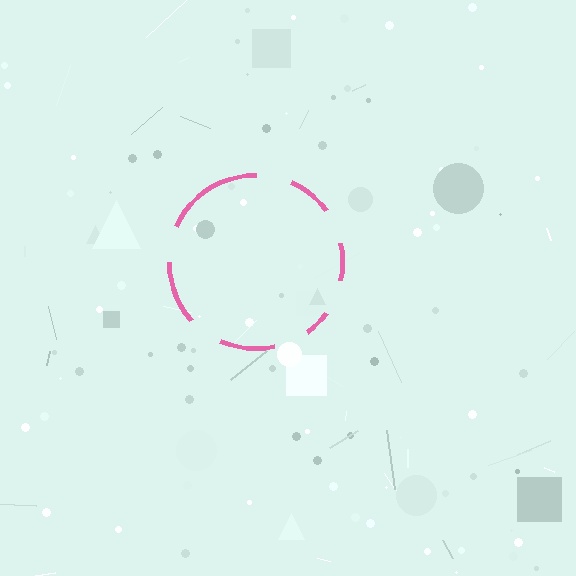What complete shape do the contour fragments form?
The contour fragments form a circle.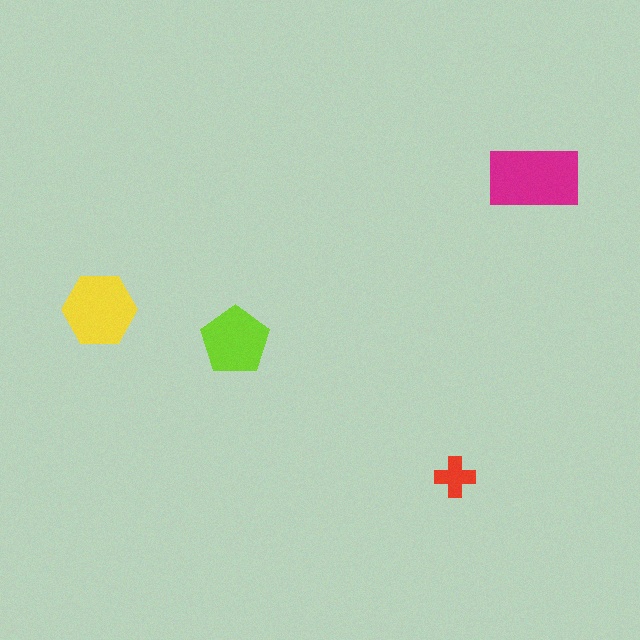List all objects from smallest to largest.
The red cross, the lime pentagon, the yellow hexagon, the magenta rectangle.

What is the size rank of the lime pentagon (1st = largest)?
3rd.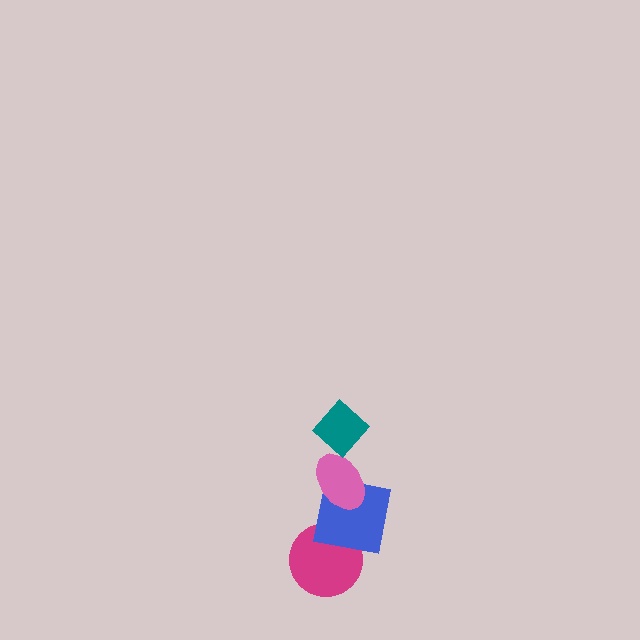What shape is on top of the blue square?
The pink ellipse is on top of the blue square.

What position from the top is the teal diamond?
The teal diamond is 1st from the top.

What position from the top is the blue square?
The blue square is 3rd from the top.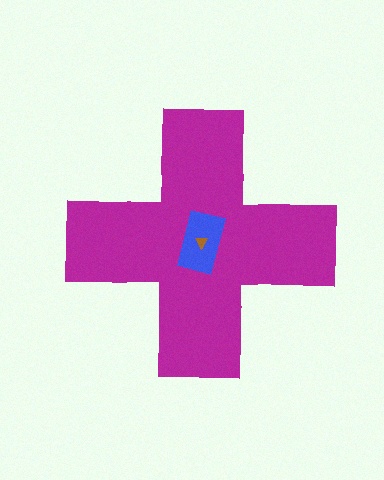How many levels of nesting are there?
3.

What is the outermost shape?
The magenta cross.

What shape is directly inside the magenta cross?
The blue rectangle.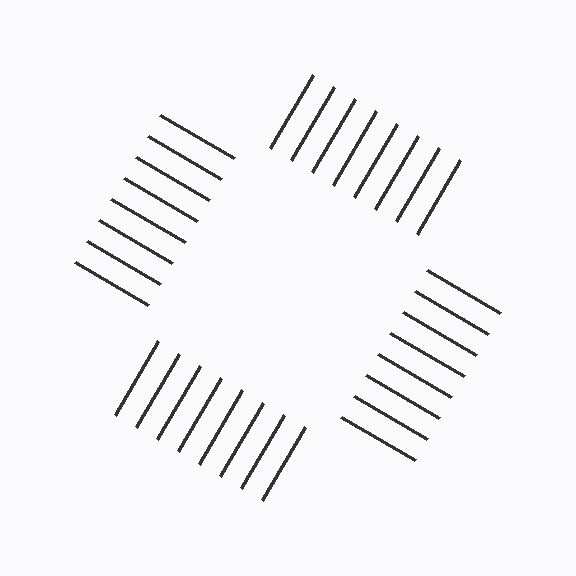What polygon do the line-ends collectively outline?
An illusory square — the line segments terminate on its edges but no continuous stroke is drawn.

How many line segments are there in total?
32 — 8 along each of the 4 edges.